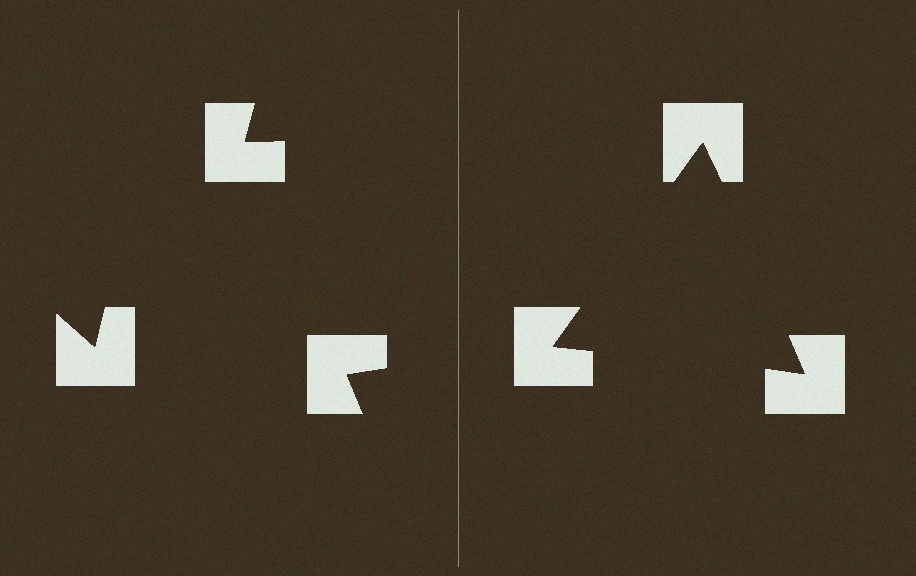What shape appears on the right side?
An illusory triangle.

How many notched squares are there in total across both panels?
6 — 3 on each side.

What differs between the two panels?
The notched squares are positioned identically on both sides; only the wedge orientations differ. On the right they align to a triangle; on the left they are misaligned.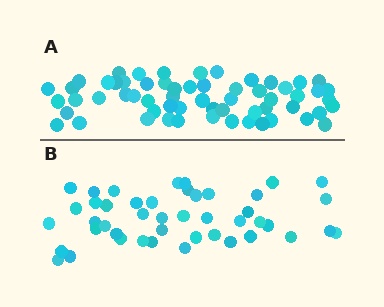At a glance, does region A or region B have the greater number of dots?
Region A (the top region) has more dots.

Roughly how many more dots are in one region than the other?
Region A has approximately 15 more dots than region B.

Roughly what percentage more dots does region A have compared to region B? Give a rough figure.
About 35% more.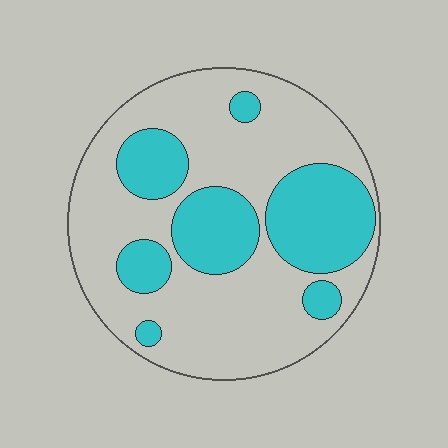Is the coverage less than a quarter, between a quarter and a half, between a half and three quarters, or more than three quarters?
Between a quarter and a half.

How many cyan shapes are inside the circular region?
7.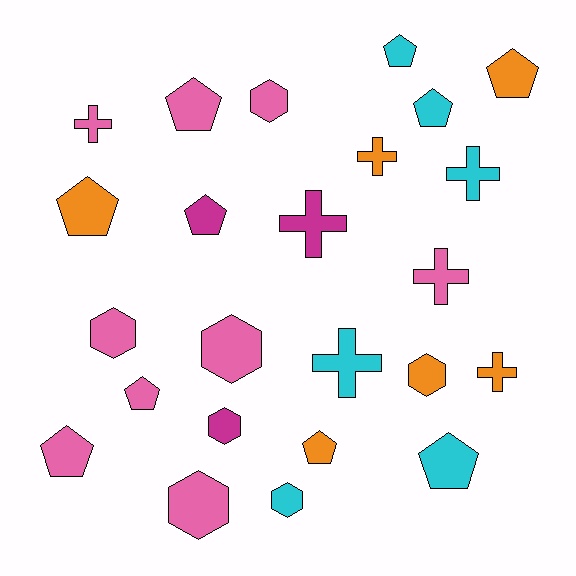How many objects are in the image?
There are 24 objects.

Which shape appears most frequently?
Pentagon, with 10 objects.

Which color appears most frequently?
Pink, with 9 objects.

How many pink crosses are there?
There are 2 pink crosses.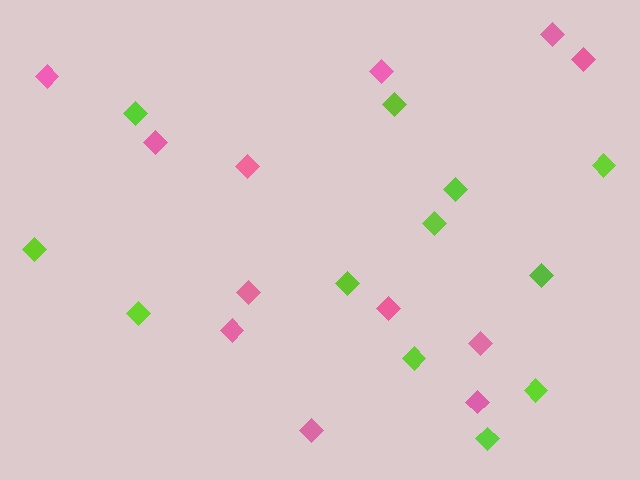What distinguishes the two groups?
There are 2 groups: one group of pink diamonds (12) and one group of lime diamonds (12).